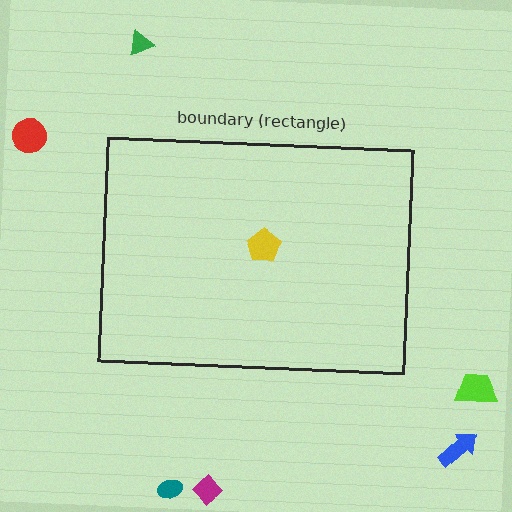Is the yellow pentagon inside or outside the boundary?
Inside.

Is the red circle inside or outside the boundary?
Outside.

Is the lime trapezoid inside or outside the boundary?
Outside.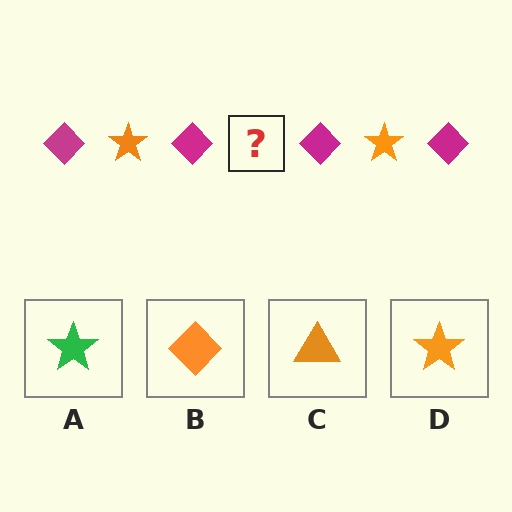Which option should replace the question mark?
Option D.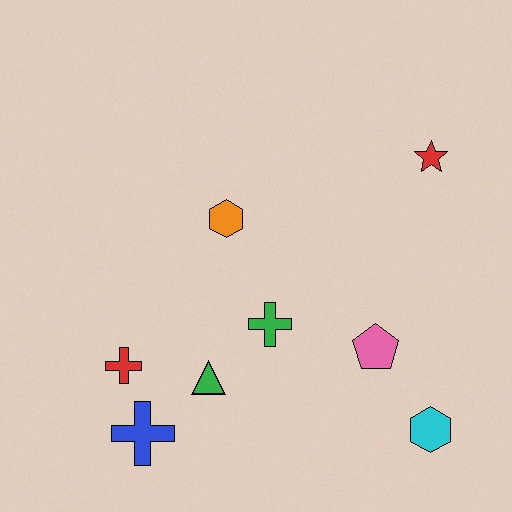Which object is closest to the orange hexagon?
The green cross is closest to the orange hexagon.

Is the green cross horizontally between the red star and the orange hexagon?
Yes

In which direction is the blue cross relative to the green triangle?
The blue cross is to the left of the green triangle.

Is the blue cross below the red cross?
Yes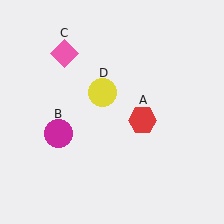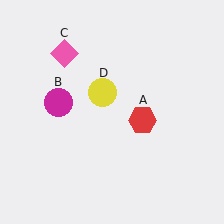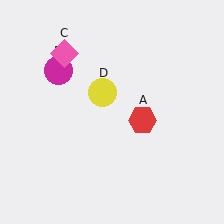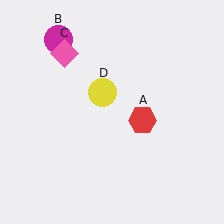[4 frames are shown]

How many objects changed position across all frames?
1 object changed position: magenta circle (object B).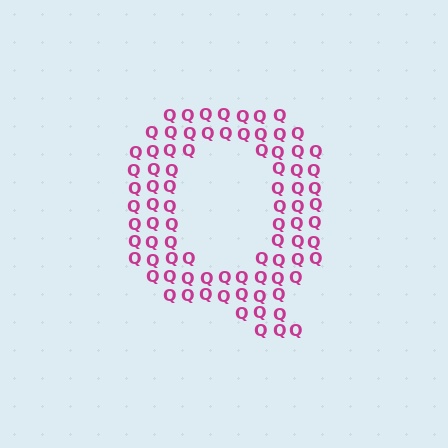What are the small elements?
The small elements are letter Q's.